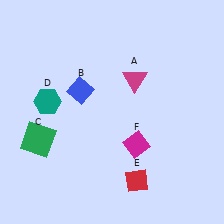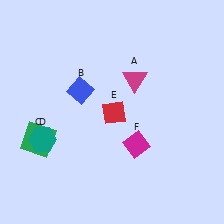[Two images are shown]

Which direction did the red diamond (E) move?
The red diamond (E) moved up.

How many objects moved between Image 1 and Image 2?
2 objects moved between the two images.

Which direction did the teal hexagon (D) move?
The teal hexagon (D) moved down.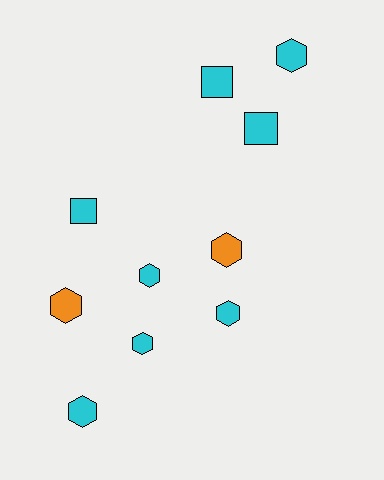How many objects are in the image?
There are 10 objects.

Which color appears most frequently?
Cyan, with 8 objects.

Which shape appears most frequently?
Hexagon, with 7 objects.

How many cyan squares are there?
There are 3 cyan squares.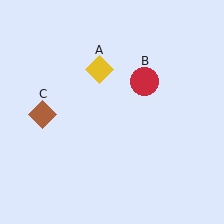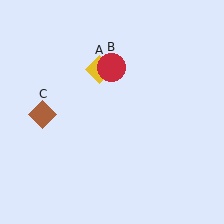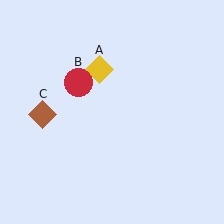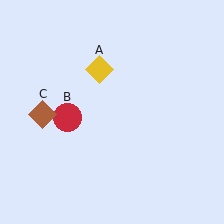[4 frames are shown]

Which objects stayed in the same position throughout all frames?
Yellow diamond (object A) and brown diamond (object C) remained stationary.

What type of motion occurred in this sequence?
The red circle (object B) rotated counterclockwise around the center of the scene.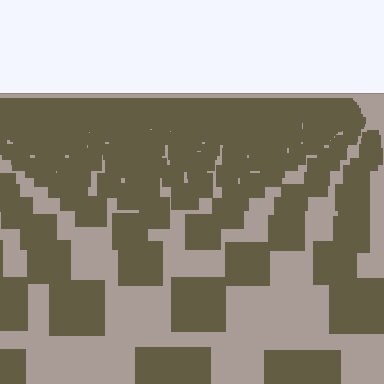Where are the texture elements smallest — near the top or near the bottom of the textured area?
Near the top.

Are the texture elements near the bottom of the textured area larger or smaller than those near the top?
Larger. Near the bottom, elements are closer to the viewer and appear at a bigger on-screen size.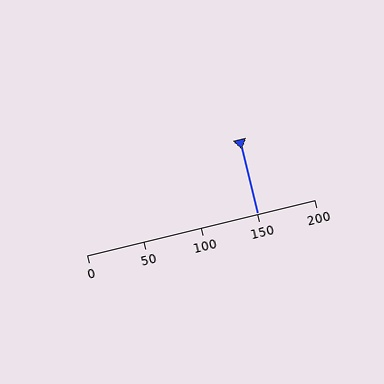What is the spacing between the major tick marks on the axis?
The major ticks are spaced 50 apart.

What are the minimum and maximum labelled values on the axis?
The axis runs from 0 to 200.